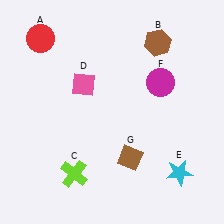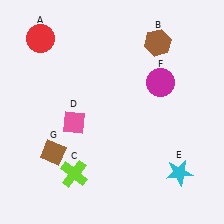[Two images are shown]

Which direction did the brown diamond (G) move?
The brown diamond (G) moved left.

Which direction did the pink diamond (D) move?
The pink diamond (D) moved down.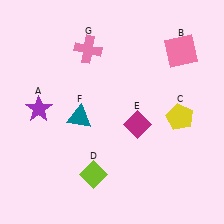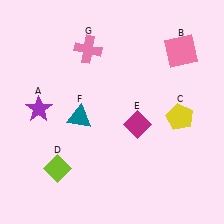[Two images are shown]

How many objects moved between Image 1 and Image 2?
1 object moved between the two images.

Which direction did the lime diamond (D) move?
The lime diamond (D) moved left.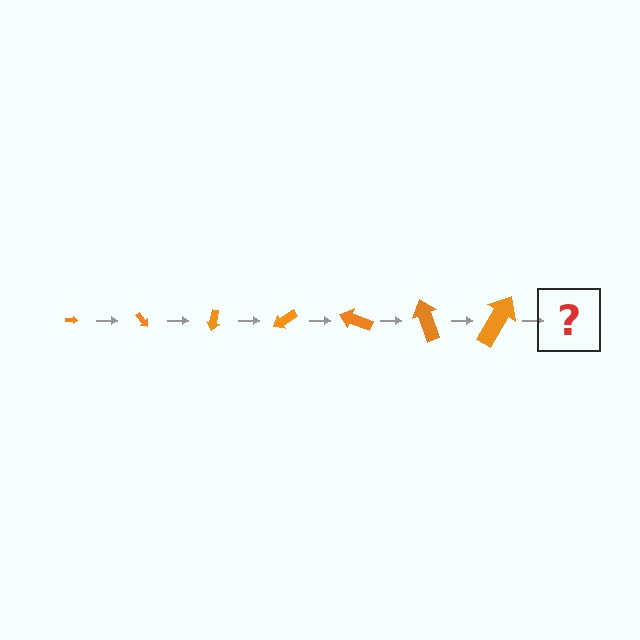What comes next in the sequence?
The next element should be an arrow, larger than the previous one and rotated 350 degrees from the start.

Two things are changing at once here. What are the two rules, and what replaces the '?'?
The two rules are that the arrow grows larger each step and it rotates 50 degrees each step. The '?' should be an arrow, larger than the previous one and rotated 350 degrees from the start.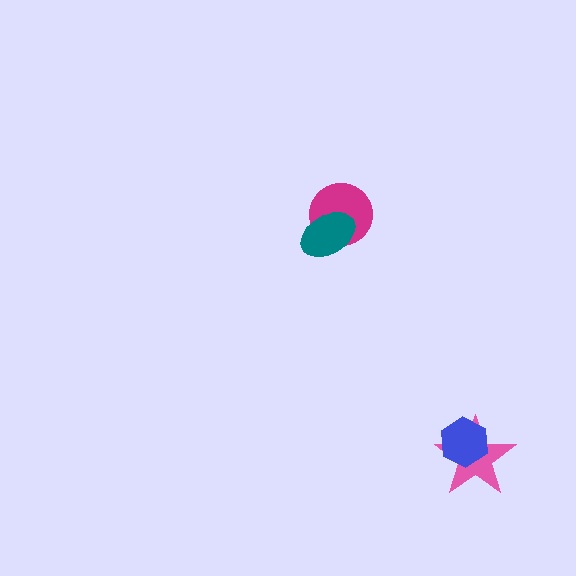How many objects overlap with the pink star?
1 object overlaps with the pink star.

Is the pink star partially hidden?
Yes, it is partially covered by another shape.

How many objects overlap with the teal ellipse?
1 object overlaps with the teal ellipse.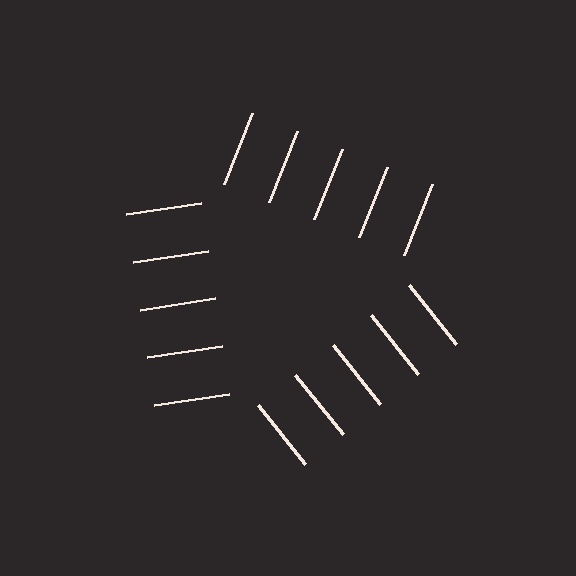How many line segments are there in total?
15 — 5 along each of the 3 edges.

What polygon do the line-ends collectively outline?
An illusory triangle — the line segments terminate on its edges but no continuous stroke is drawn.